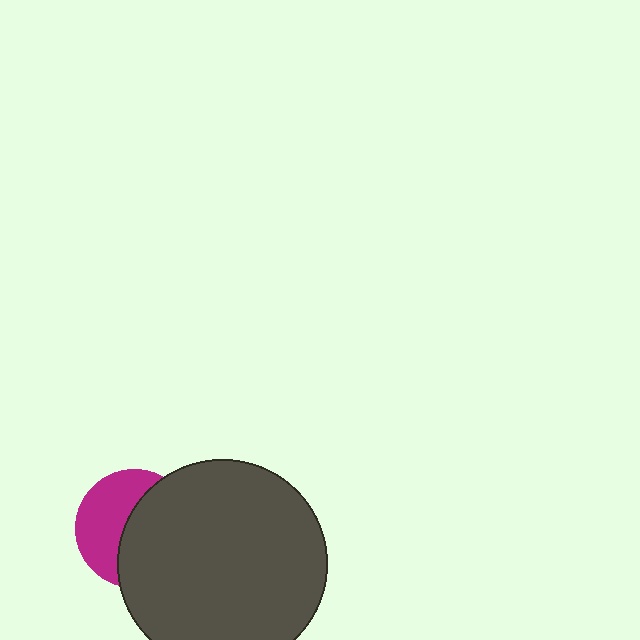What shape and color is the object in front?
The object in front is a dark gray circle.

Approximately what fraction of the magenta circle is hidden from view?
Roughly 55% of the magenta circle is hidden behind the dark gray circle.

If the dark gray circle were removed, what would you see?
You would see the complete magenta circle.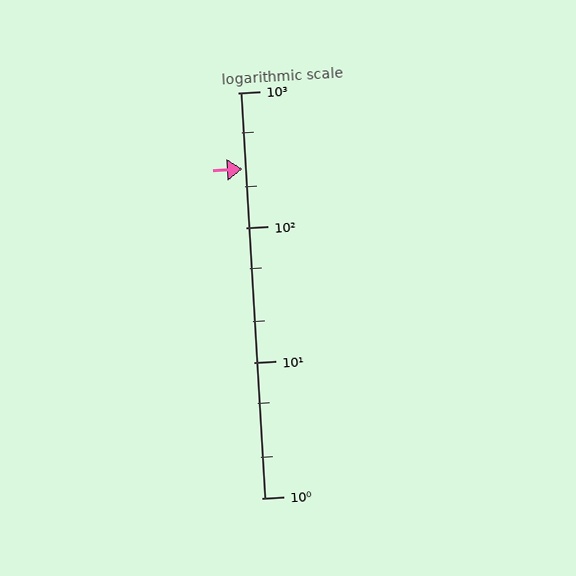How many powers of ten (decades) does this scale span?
The scale spans 3 decades, from 1 to 1000.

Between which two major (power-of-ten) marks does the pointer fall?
The pointer is between 100 and 1000.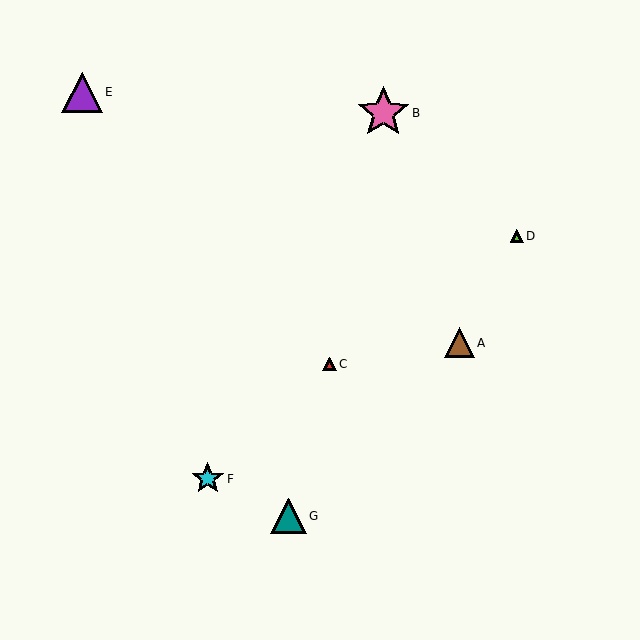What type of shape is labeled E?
Shape E is a purple triangle.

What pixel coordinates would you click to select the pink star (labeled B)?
Click at (383, 113) to select the pink star B.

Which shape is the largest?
The pink star (labeled B) is the largest.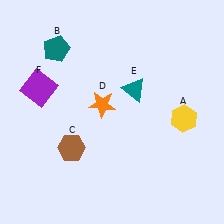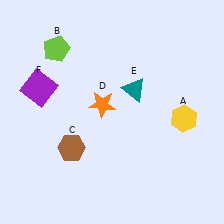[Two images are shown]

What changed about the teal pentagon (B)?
In Image 1, B is teal. In Image 2, it changed to lime.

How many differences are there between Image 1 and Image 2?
There is 1 difference between the two images.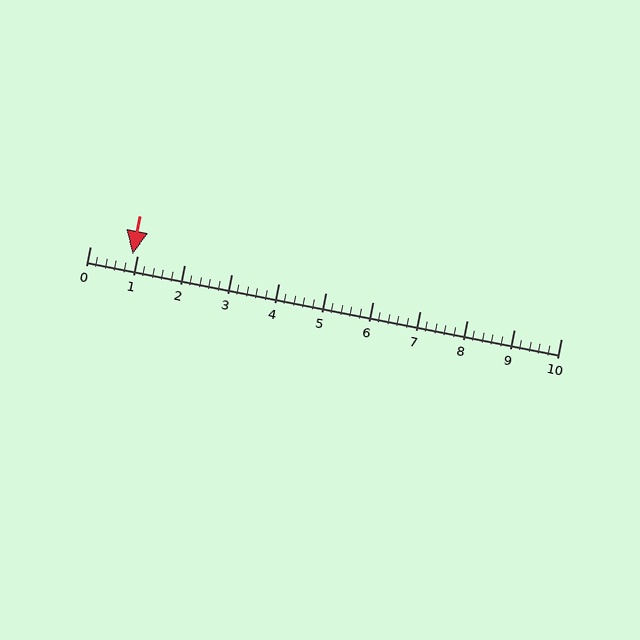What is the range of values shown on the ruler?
The ruler shows values from 0 to 10.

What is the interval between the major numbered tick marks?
The major tick marks are spaced 1 units apart.